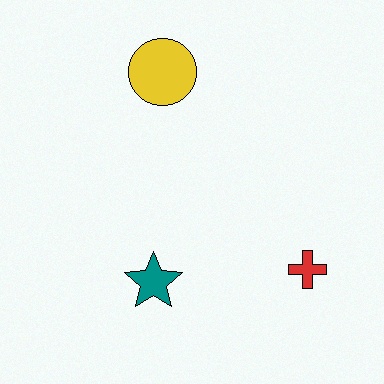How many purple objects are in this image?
There are no purple objects.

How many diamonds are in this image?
There are no diamonds.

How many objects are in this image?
There are 3 objects.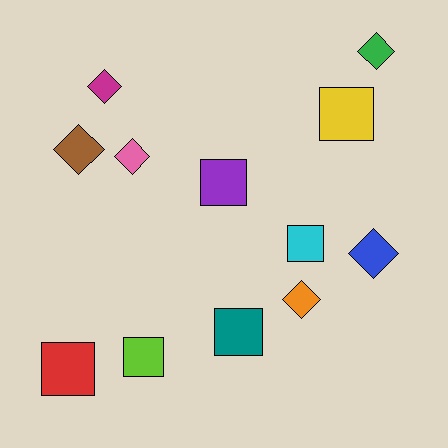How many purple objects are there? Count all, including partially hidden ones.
There is 1 purple object.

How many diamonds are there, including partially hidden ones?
There are 6 diamonds.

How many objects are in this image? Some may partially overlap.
There are 12 objects.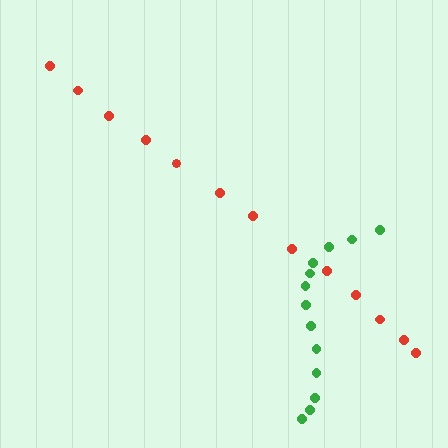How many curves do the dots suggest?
There are 2 distinct paths.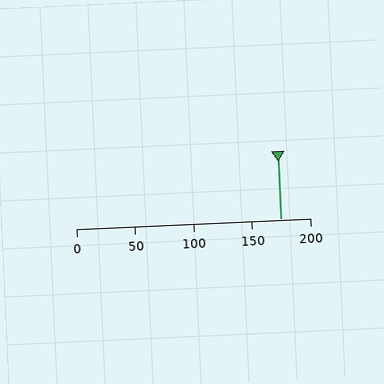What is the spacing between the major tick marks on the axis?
The major ticks are spaced 50 apart.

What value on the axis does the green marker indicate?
The marker indicates approximately 175.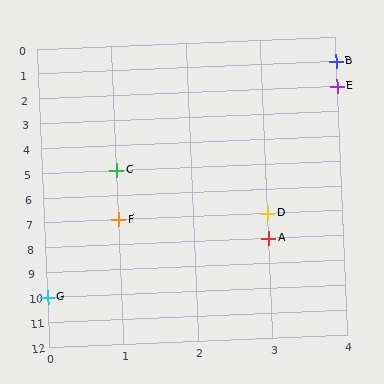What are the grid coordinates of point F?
Point F is at grid coordinates (1, 7).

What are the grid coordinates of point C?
Point C is at grid coordinates (1, 5).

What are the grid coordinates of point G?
Point G is at grid coordinates (0, 10).